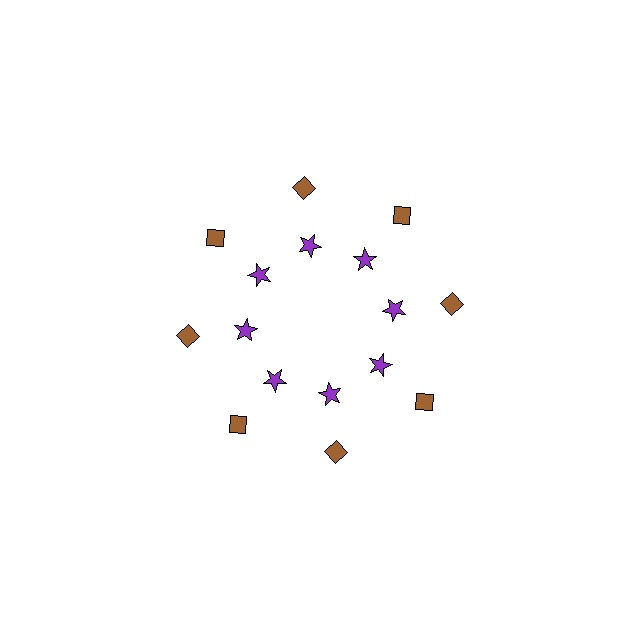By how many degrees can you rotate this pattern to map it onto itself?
The pattern maps onto itself every 45 degrees of rotation.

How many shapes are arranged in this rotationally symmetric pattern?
There are 16 shapes, arranged in 8 groups of 2.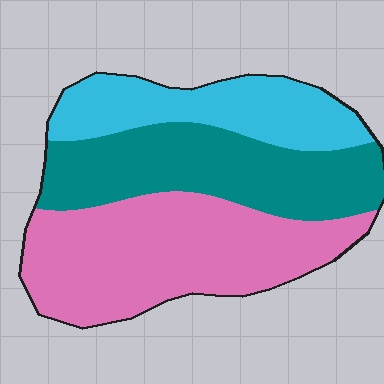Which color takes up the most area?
Pink, at roughly 45%.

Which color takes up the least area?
Cyan, at roughly 25%.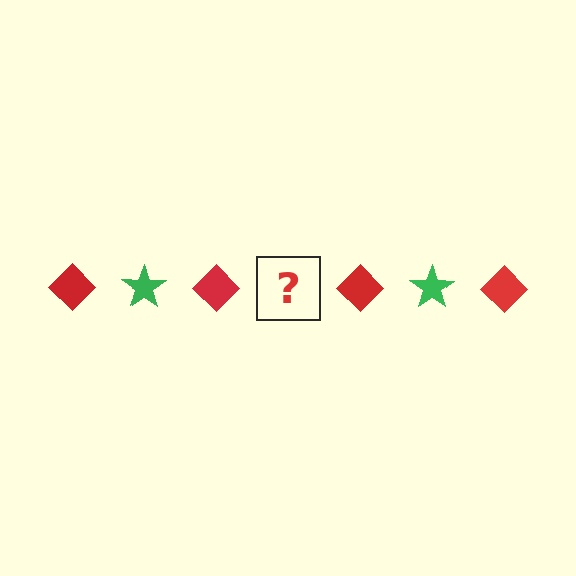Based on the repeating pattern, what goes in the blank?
The blank should be a green star.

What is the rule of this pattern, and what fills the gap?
The rule is that the pattern alternates between red diamond and green star. The gap should be filled with a green star.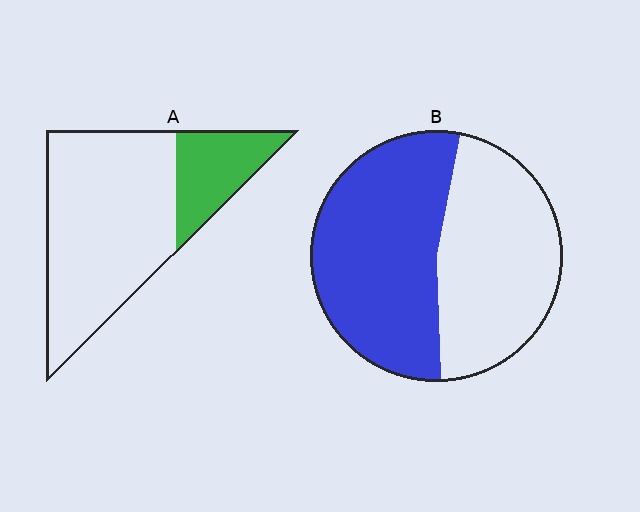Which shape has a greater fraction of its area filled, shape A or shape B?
Shape B.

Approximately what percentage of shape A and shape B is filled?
A is approximately 25% and B is approximately 55%.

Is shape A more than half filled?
No.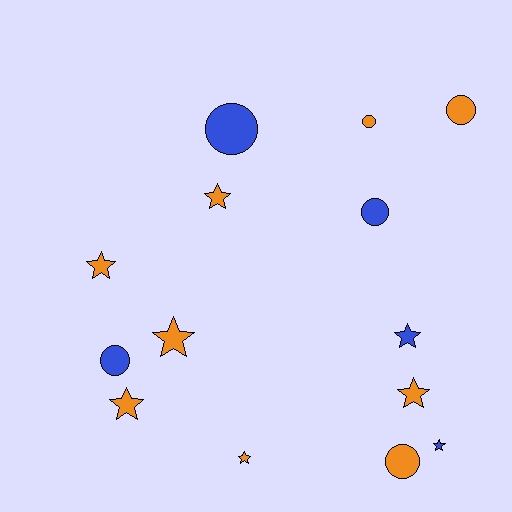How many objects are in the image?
There are 14 objects.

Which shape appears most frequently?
Star, with 8 objects.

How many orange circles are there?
There are 3 orange circles.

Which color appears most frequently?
Orange, with 9 objects.